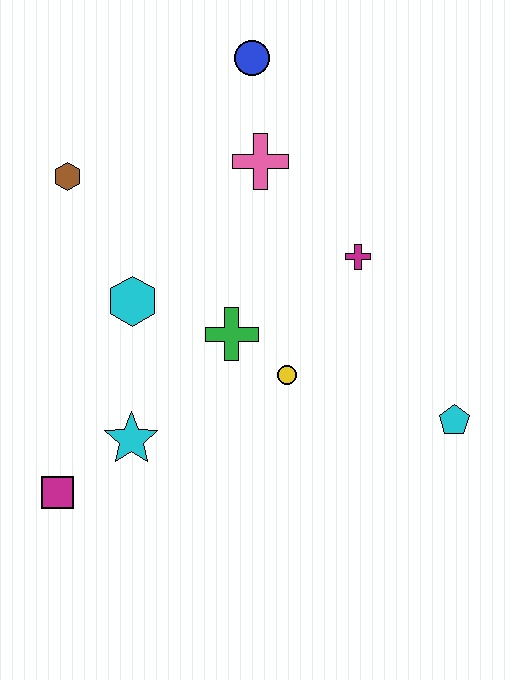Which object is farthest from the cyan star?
The blue circle is farthest from the cyan star.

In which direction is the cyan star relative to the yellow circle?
The cyan star is to the left of the yellow circle.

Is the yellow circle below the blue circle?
Yes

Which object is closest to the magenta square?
The cyan star is closest to the magenta square.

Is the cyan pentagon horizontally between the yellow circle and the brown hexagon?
No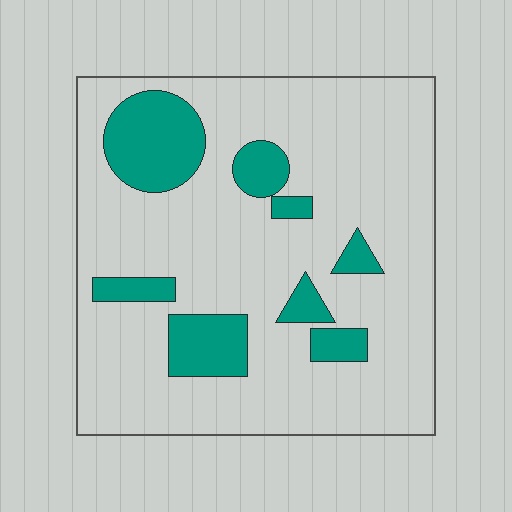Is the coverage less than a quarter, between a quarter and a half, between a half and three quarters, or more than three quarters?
Less than a quarter.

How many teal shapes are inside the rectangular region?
8.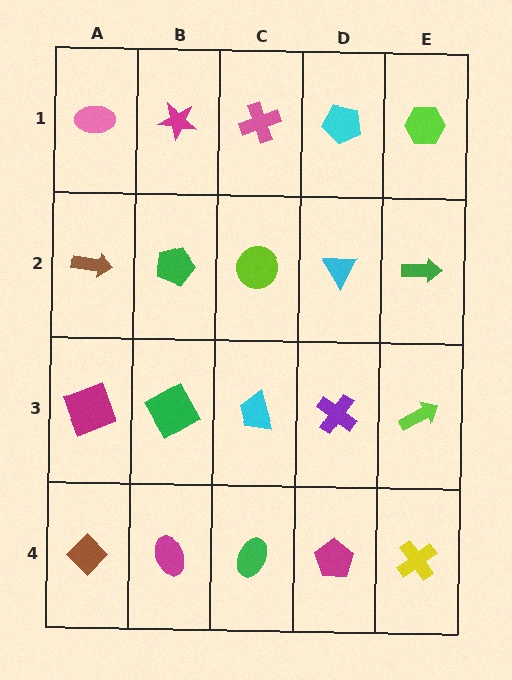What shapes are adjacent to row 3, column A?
A brown arrow (row 2, column A), a brown diamond (row 4, column A), a green square (row 3, column B).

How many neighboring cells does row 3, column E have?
3.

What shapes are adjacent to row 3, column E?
A green arrow (row 2, column E), a yellow cross (row 4, column E), a purple cross (row 3, column D).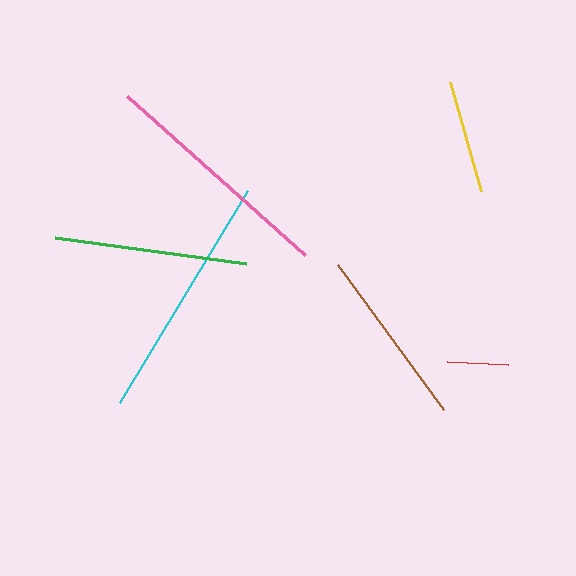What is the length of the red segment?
The red segment is approximately 61 pixels long.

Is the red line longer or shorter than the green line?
The green line is longer than the red line.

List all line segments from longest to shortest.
From longest to shortest: cyan, pink, green, brown, yellow, red.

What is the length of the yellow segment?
The yellow segment is approximately 113 pixels long.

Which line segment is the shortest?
The red line is the shortest at approximately 61 pixels.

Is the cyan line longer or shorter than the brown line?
The cyan line is longer than the brown line.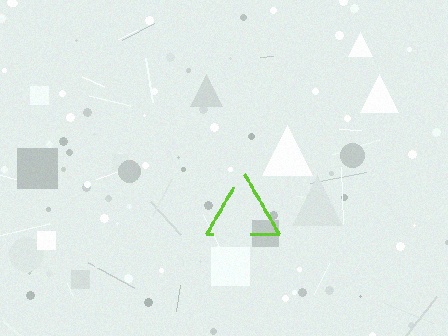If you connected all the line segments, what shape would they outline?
They would outline a triangle.